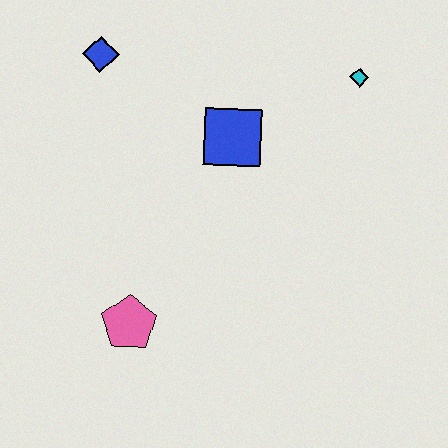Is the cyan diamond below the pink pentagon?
No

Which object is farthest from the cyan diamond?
The pink pentagon is farthest from the cyan diamond.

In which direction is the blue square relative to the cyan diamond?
The blue square is to the left of the cyan diamond.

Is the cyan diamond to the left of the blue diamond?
No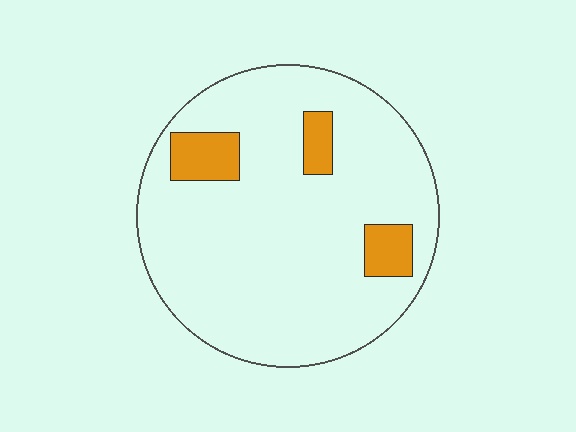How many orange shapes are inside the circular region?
3.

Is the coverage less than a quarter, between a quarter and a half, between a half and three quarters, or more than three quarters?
Less than a quarter.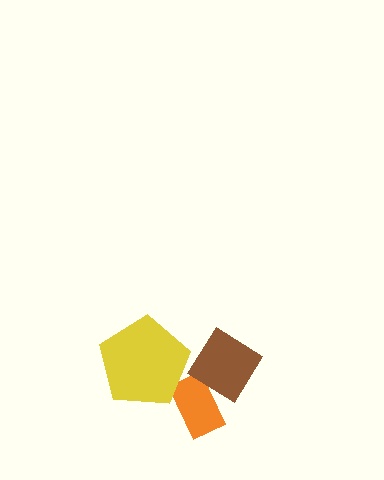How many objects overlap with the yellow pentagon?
1 object overlaps with the yellow pentagon.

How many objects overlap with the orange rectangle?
2 objects overlap with the orange rectangle.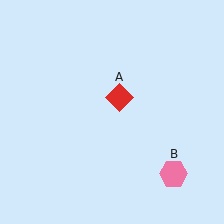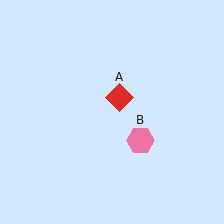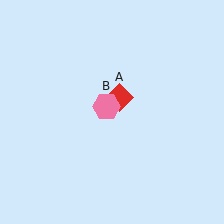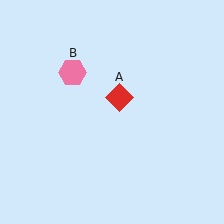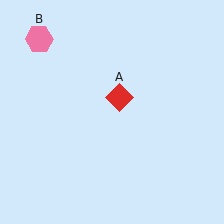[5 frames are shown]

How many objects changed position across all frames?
1 object changed position: pink hexagon (object B).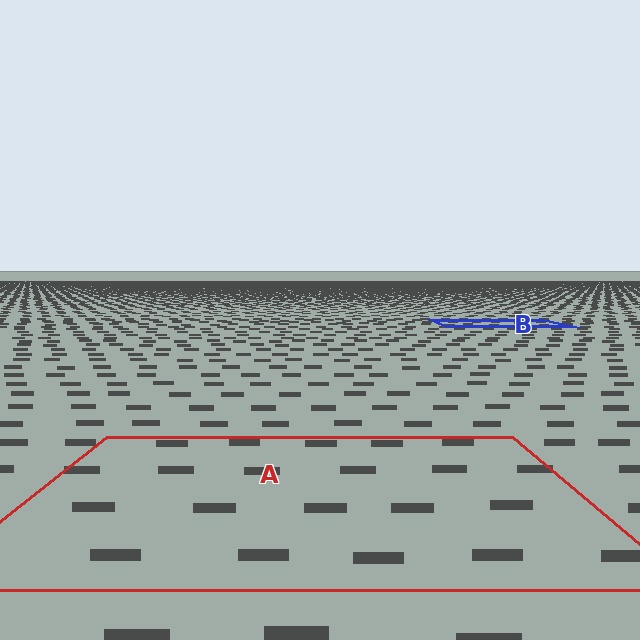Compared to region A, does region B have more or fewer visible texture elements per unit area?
Region B has more texture elements per unit area — they are packed more densely because it is farther away.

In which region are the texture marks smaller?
The texture marks are smaller in region B, because it is farther away.